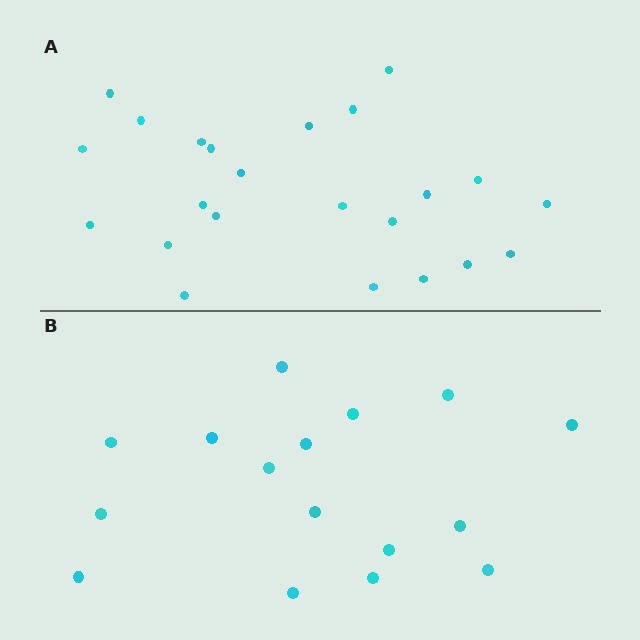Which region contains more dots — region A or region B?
Region A (the top region) has more dots.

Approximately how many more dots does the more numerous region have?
Region A has roughly 8 or so more dots than region B.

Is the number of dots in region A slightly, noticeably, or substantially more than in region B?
Region A has noticeably more, but not dramatically so. The ratio is roughly 1.4 to 1.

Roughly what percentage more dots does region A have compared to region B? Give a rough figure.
About 45% more.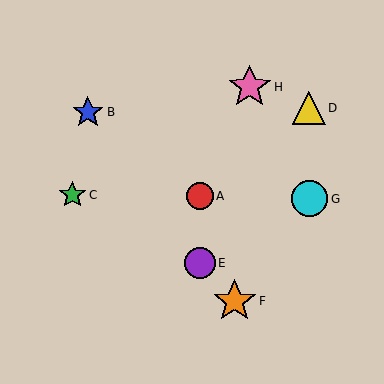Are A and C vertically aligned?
No, A is at x≈200 and C is at x≈72.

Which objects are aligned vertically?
Objects A, E are aligned vertically.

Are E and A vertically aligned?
Yes, both are at x≈200.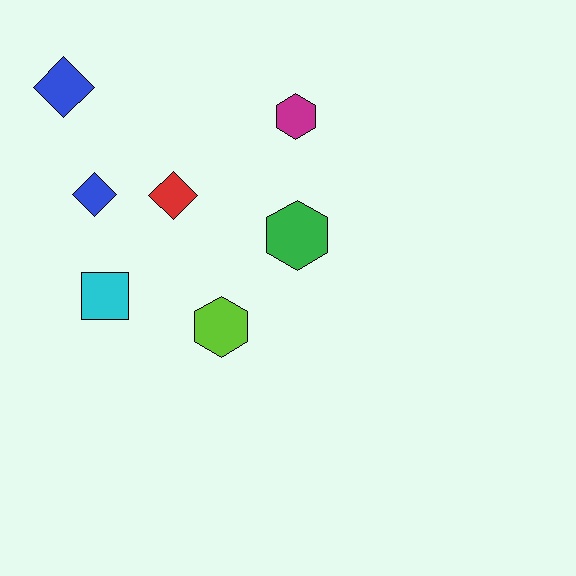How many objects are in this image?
There are 7 objects.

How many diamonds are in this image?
There are 3 diamonds.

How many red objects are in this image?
There is 1 red object.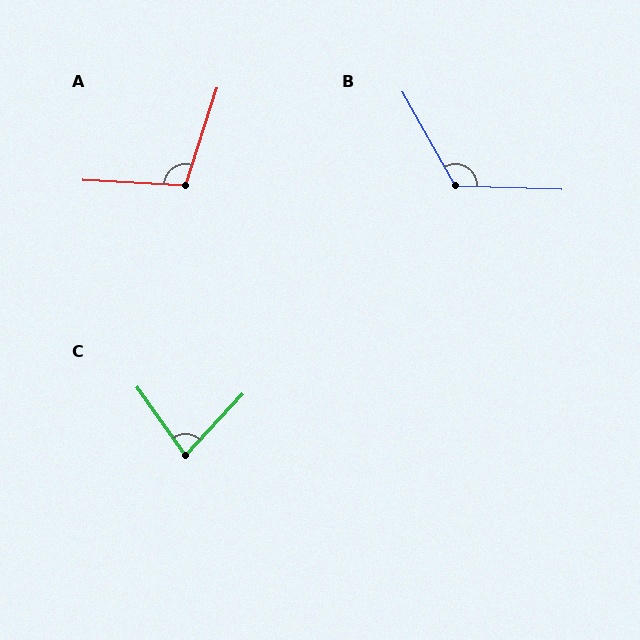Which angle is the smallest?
C, at approximately 78 degrees.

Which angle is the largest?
B, at approximately 121 degrees.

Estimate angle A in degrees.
Approximately 105 degrees.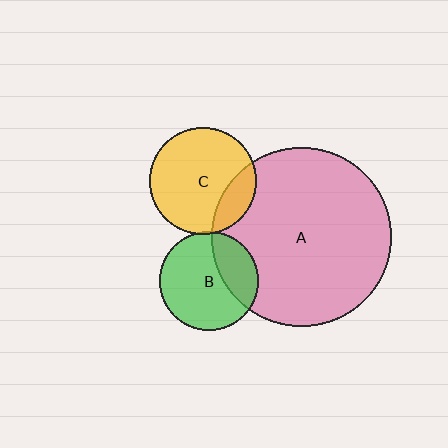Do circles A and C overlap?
Yes.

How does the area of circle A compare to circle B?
Approximately 3.3 times.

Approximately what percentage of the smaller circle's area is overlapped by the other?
Approximately 20%.